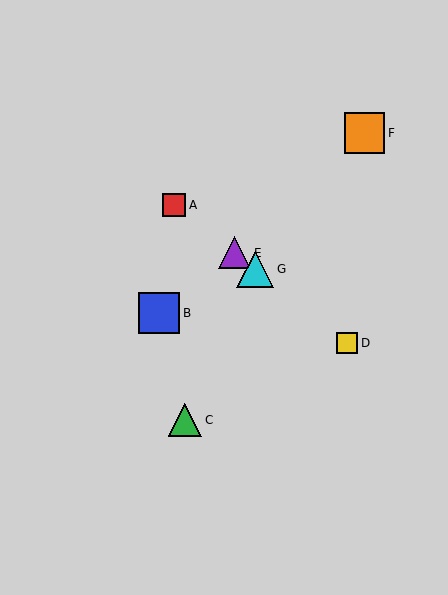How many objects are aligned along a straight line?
4 objects (A, D, E, G) are aligned along a straight line.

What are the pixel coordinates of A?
Object A is at (174, 205).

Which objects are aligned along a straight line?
Objects A, D, E, G are aligned along a straight line.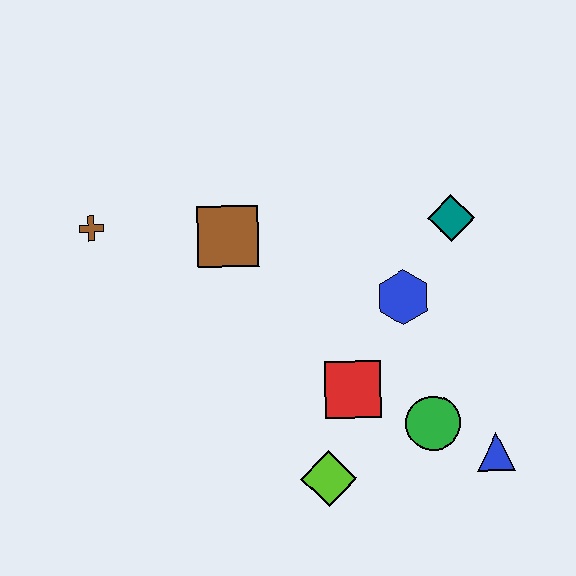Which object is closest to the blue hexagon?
The teal diamond is closest to the blue hexagon.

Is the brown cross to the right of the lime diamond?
No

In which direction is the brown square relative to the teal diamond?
The brown square is to the left of the teal diamond.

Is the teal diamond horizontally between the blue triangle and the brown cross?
Yes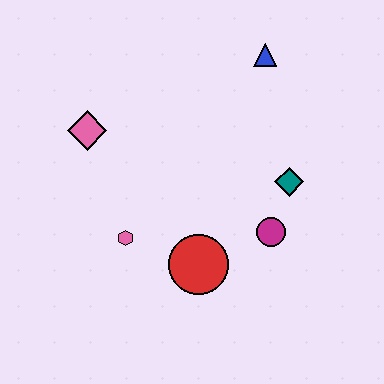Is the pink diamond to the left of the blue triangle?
Yes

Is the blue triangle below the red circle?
No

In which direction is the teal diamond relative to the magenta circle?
The teal diamond is above the magenta circle.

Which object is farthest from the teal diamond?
The pink diamond is farthest from the teal diamond.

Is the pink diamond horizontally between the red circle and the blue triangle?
No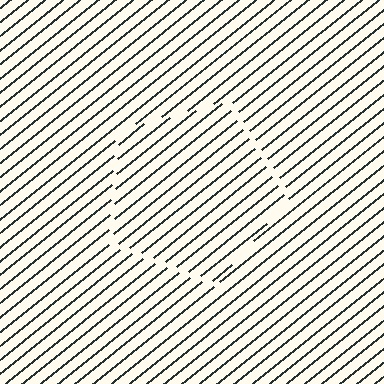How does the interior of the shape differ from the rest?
The interior of the shape contains the same grating, shifted by half a period — the contour is defined by the phase discontinuity where line-ends from the inner and outer gratings abut.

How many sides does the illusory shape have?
5 sides — the line-ends trace a pentagon.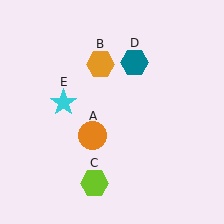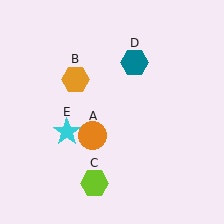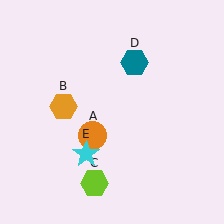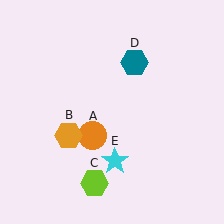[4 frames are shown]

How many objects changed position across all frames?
2 objects changed position: orange hexagon (object B), cyan star (object E).